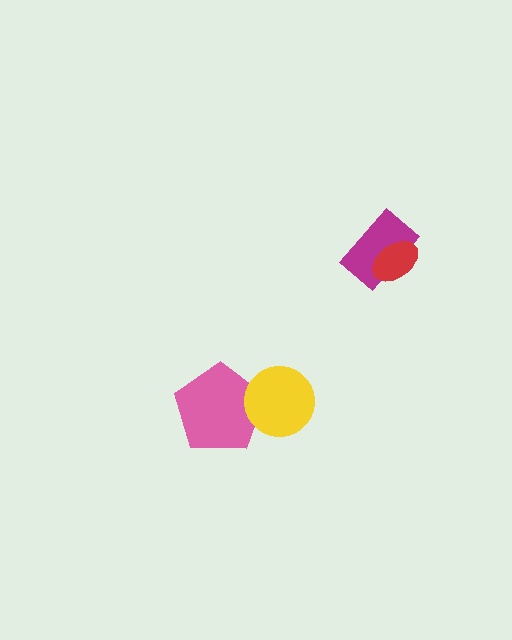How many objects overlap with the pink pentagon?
1 object overlaps with the pink pentagon.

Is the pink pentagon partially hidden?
Yes, it is partially covered by another shape.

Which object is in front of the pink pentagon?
The yellow circle is in front of the pink pentagon.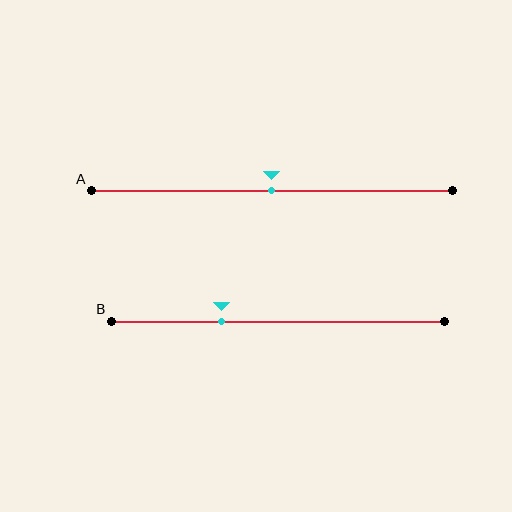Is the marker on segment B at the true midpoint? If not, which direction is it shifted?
No, the marker on segment B is shifted to the left by about 17% of the segment length.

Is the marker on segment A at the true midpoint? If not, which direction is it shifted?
Yes, the marker on segment A is at the true midpoint.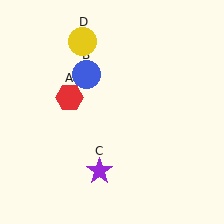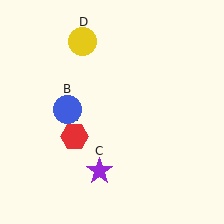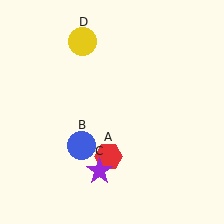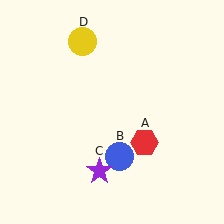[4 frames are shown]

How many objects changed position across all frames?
2 objects changed position: red hexagon (object A), blue circle (object B).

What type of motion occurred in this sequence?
The red hexagon (object A), blue circle (object B) rotated counterclockwise around the center of the scene.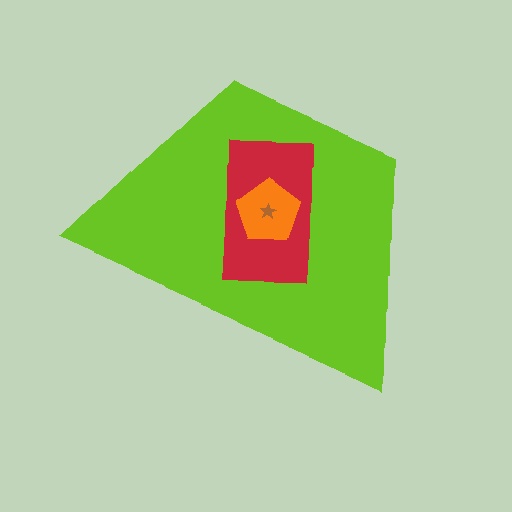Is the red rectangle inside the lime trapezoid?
Yes.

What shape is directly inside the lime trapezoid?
The red rectangle.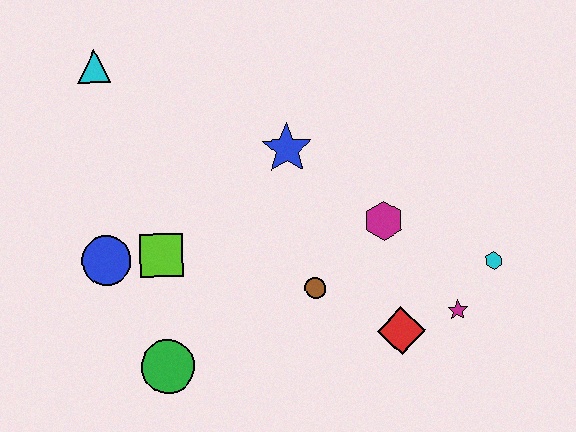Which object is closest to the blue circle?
The lime square is closest to the blue circle.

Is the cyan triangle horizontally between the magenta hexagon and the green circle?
No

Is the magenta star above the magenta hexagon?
No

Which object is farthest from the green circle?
The cyan hexagon is farthest from the green circle.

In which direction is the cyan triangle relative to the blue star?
The cyan triangle is to the left of the blue star.